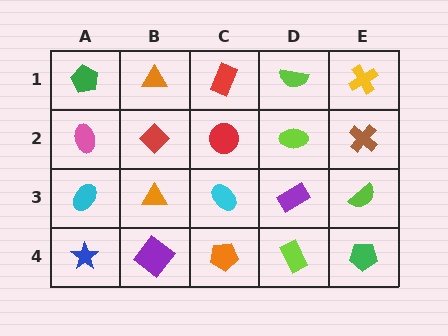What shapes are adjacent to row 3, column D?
A lime ellipse (row 2, column D), a lime rectangle (row 4, column D), a cyan ellipse (row 3, column C), a lime semicircle (row 3, column E).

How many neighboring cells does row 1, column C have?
3.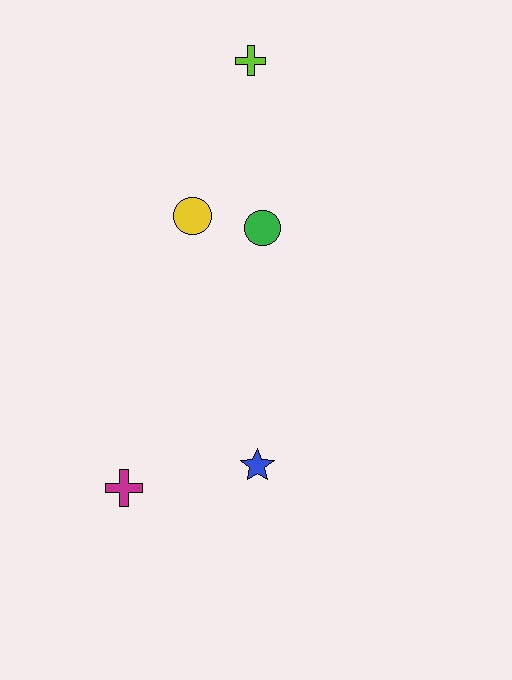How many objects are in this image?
There are 5 objects.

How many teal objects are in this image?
There are no teal objects.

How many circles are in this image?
There are 2 circles.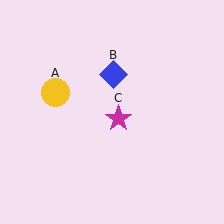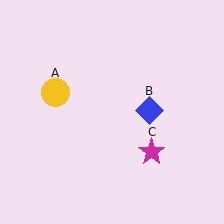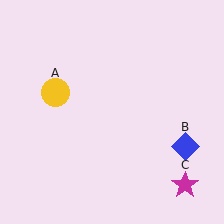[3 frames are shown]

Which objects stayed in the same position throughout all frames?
Yellow circle (object A) remained stationary.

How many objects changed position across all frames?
2 objects changed position: blue diamond (object B), magenta star (object C).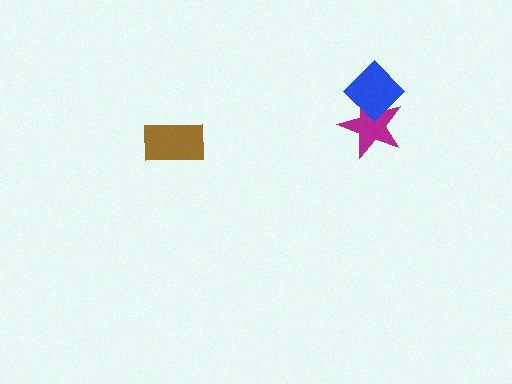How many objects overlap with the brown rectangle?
0 objects overlap with the brown rectangle.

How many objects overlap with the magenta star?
1 object overlaps with the magenta star.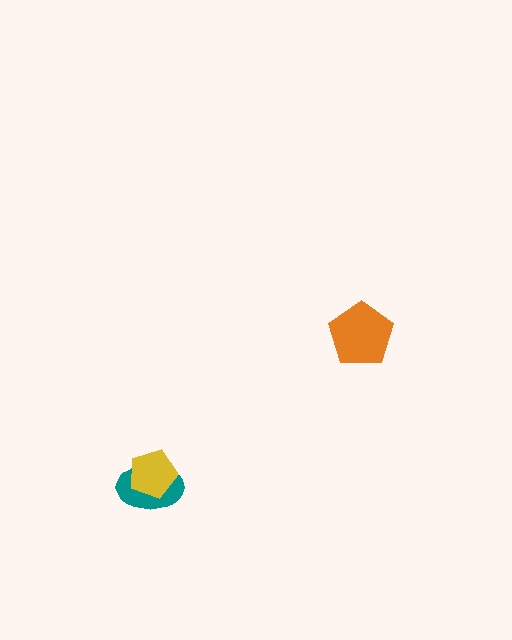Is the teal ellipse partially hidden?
Yes, it is partially covered by another shape.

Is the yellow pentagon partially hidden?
No, no other shape covers it.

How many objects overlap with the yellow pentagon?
1 object overlaps with the yellow pentagon.